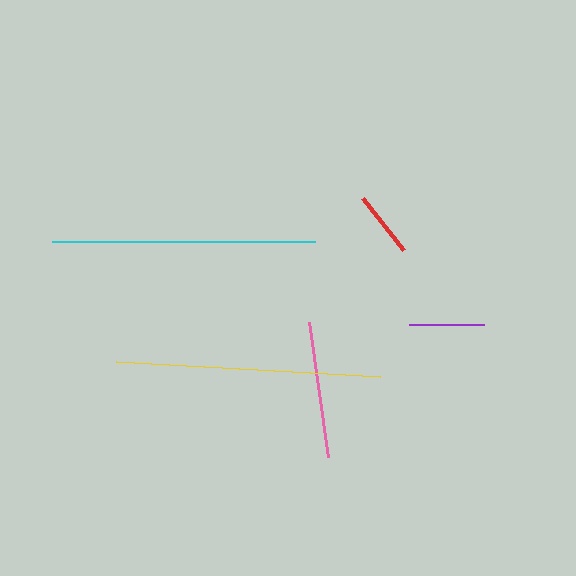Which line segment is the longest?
The yellow line is the longest at approximately 264 pixels.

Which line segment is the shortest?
The red line is the shortest at approximately 67 pixels.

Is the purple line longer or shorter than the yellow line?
The yellow line is longer than the purple line.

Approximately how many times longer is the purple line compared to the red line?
The purple line is approximately 1.1 times the length of the red line.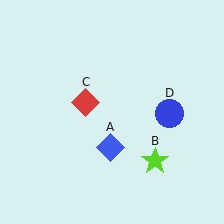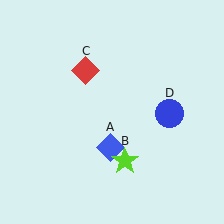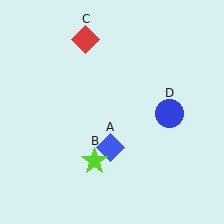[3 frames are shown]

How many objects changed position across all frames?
2 objects changed position: lime star (object B), red diamond (object C).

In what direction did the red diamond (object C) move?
The red diamond (object C) moved up.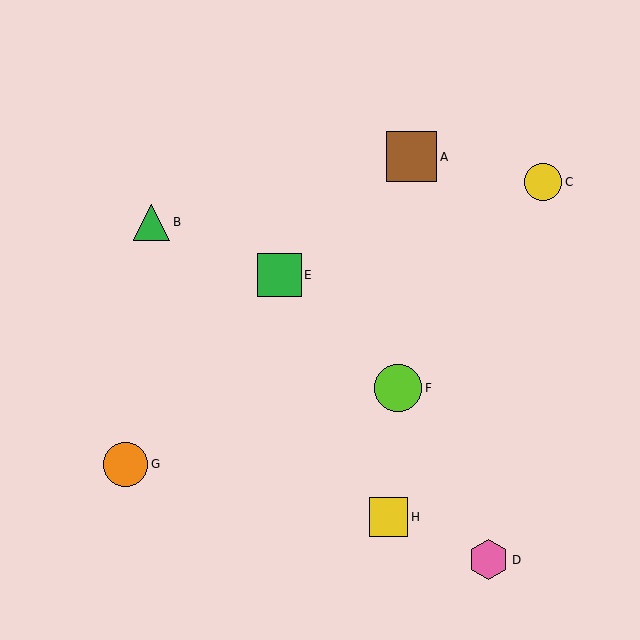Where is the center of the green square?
The center of the green square is at (280, 275).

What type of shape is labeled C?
Shape C is a yellow circle.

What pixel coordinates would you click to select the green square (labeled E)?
Click at (280, 275) to select the green square E.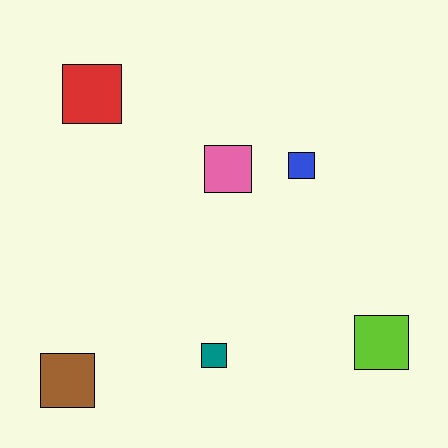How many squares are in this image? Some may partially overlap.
There are 6 squares.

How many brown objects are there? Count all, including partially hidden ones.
There is 1 brown object.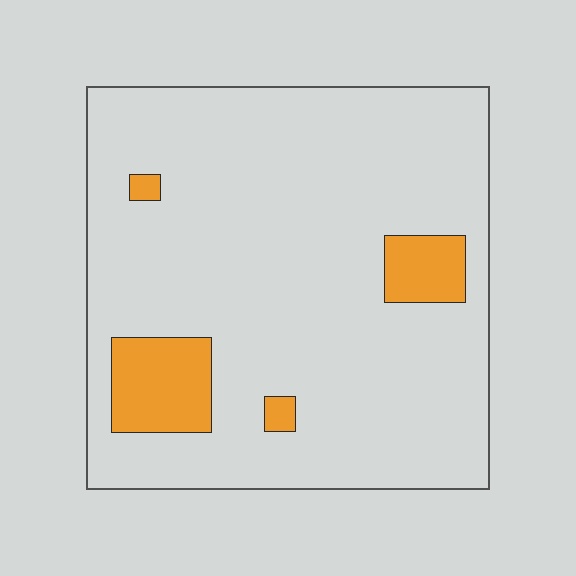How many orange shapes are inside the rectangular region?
4.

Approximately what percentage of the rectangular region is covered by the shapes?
Approximately 10%.